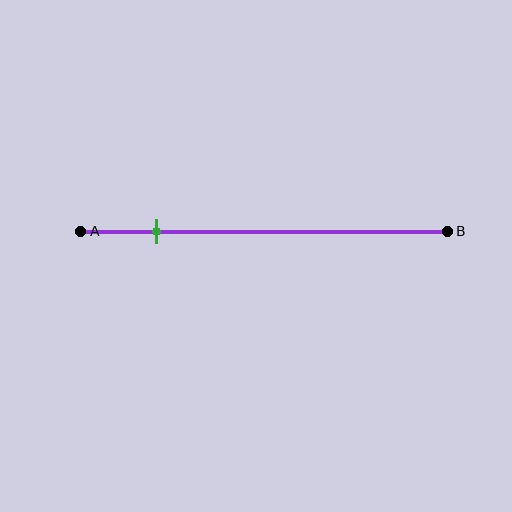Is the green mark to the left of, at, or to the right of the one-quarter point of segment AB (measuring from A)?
The green mark is to the left of the one-quarter point of segment AB.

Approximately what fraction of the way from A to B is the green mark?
The green mark is approximately 20% of the way from A to B.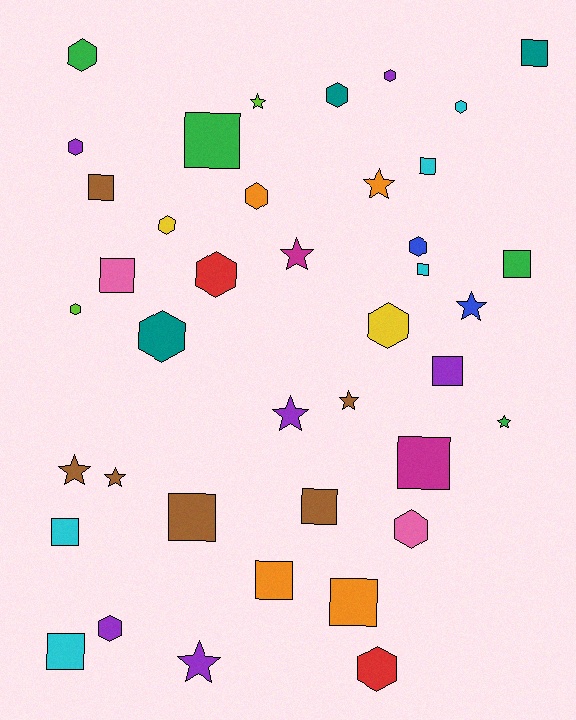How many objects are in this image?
There are 40 objects.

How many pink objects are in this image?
There are 2 pink objects.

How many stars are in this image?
There are 10 stars.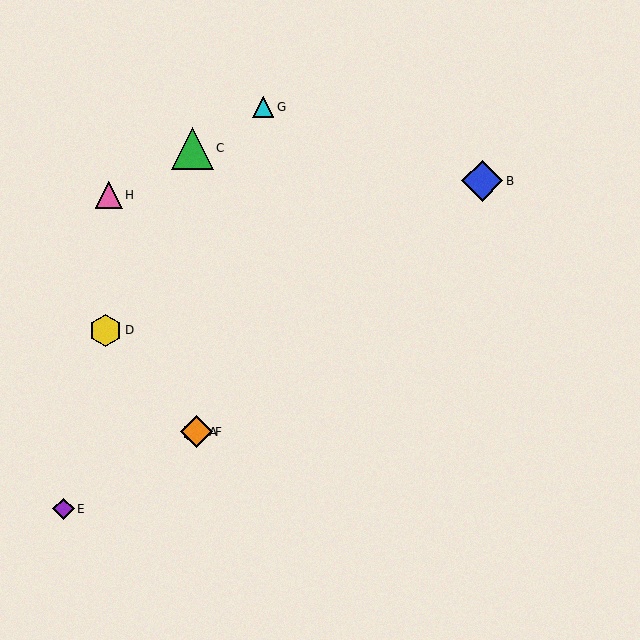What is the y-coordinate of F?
Object F is at y≈432.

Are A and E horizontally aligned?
No, A is at y≈432 and E is at y≈509.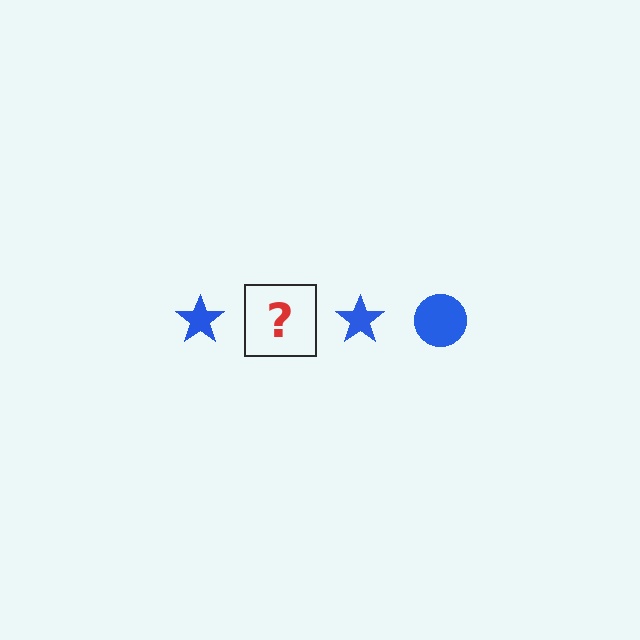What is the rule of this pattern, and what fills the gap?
The rule is that the pattern cycles through star, circle shapes in blue. The gap should be filled with a blue circle.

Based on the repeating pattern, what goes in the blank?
The blank should be a blue circle.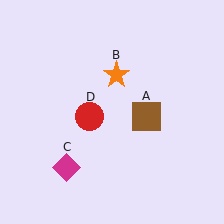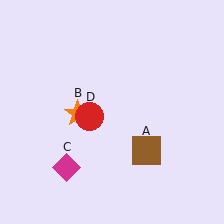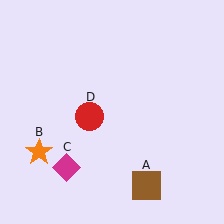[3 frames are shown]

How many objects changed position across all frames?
2 objects changed position: brown square (object A), orange star (object B).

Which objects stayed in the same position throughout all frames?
Magenta diamond (object C) and red circle (object D) remained stationary.